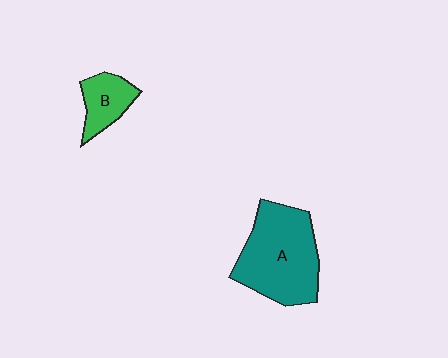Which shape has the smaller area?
Shape B (green).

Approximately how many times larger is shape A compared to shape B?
Approximately 2.7 times.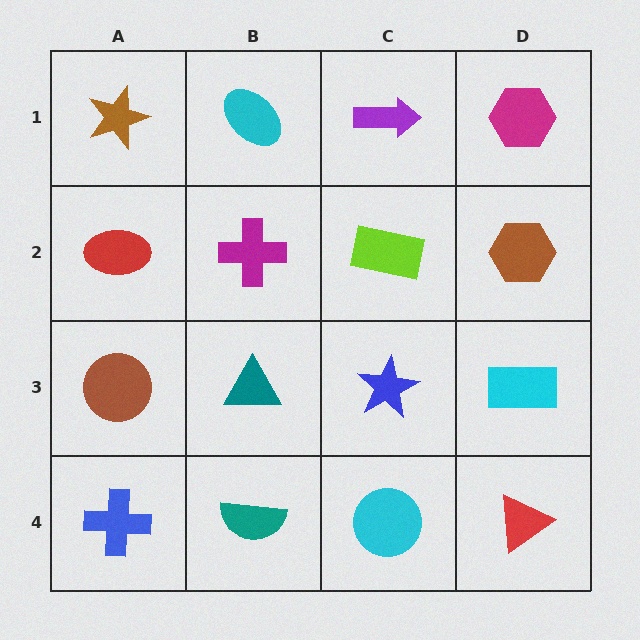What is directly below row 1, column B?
A magenta cross.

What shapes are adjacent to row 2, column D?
A magenta hexagon (row 1, column D), a cyan rectangle (row 3, column D), a lime rectangle (row 2, column C).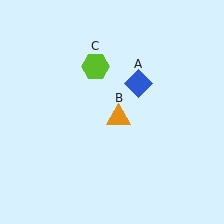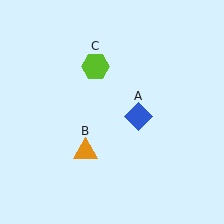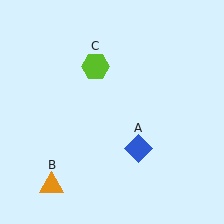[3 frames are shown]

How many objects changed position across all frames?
2 objects changed position: blue diamond (object A), orange triangle (object B).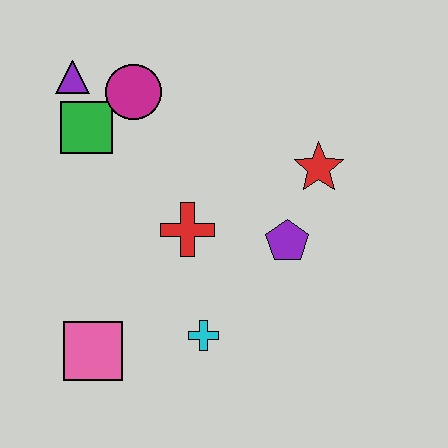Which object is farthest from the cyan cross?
The purple triangle is farthest from the cyan cross.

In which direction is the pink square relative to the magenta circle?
The pink square is below the magenta circle.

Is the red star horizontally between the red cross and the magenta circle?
No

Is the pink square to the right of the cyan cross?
No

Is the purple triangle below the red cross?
No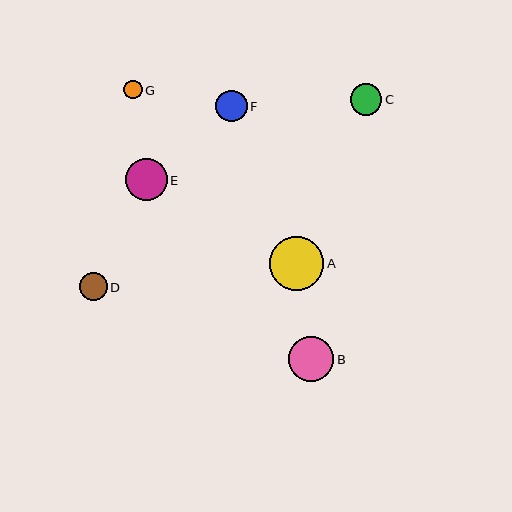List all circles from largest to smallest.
From largest to smallest: A, B, E, C, F, D, G.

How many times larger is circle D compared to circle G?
Circle D is approximately 1.5 times the size of circle G.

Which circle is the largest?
Circle A is the largest with a size of approximately 54 pixels.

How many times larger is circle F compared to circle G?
Circle F is approximately 1.7 times the size of circle G.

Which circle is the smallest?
Circle G is the smallest with a size of approximately 18 pixels.